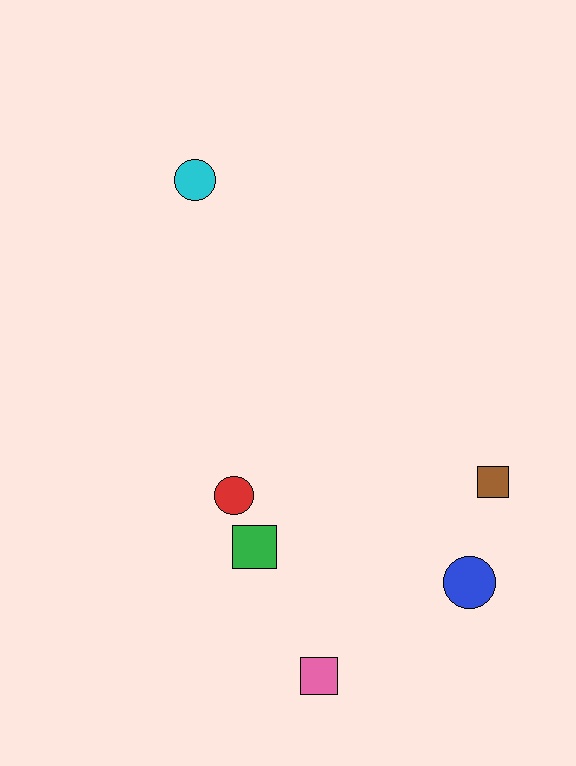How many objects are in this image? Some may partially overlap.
There are 6 objects.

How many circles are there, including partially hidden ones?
There are 3 circles.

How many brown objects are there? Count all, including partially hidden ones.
There is 1 brown object.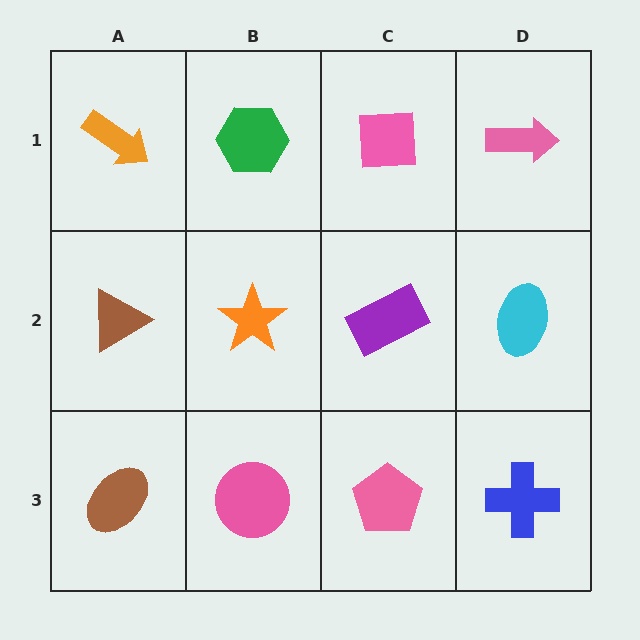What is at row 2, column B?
An orange star.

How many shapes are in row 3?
4 shapes.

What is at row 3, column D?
A blue cross.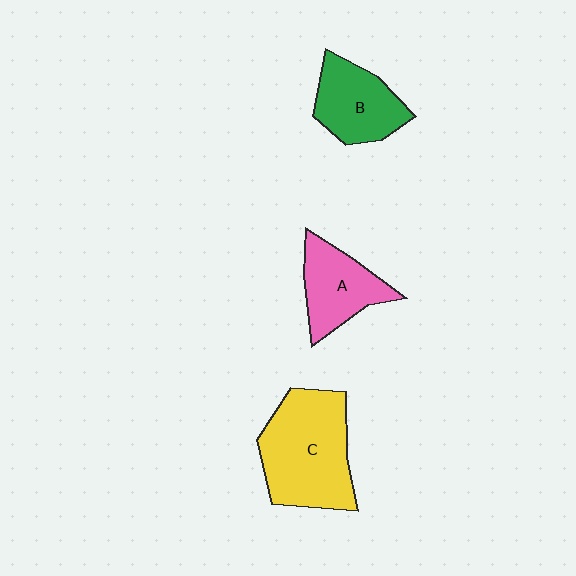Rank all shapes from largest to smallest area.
From largest to smallest: C (yellow), B (green), A (pink).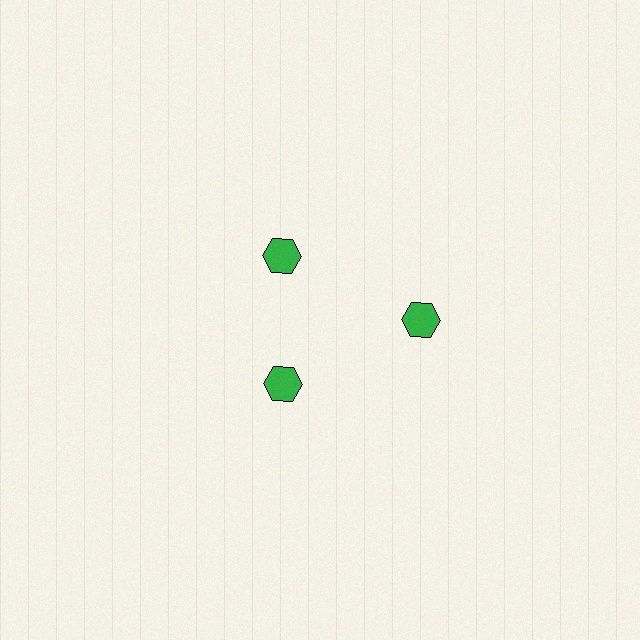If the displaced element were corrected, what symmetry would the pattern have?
It would have 3-fold rotational symmetry — the pattern would map onto itself every 120 degrees.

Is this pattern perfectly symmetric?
No. The 3 green hexagons are arranged in a ring, but one element near the 3 o'clock position is pushed outward from the center, breaking the 3-fold rotational symmetry.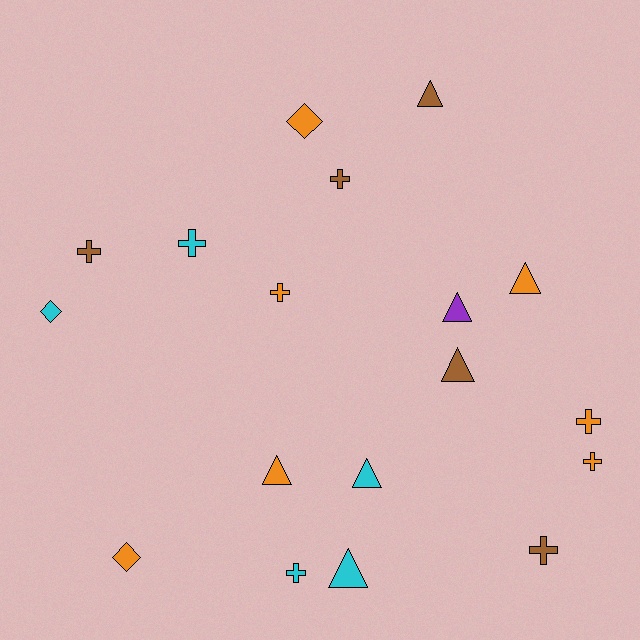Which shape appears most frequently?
Cross, with 8 objects.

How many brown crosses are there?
There are 3 brown crosses.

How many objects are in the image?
There are 18 objects.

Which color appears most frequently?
Orange, with 7 objects.